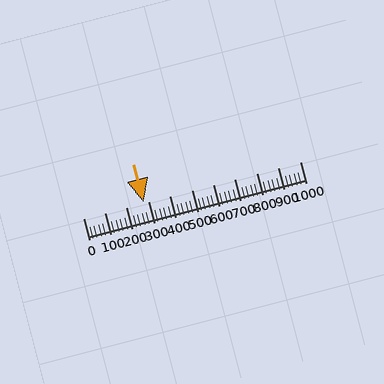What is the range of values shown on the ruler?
The ruler shows values from 0 to 1000.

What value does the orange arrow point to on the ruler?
The orange arrow points to approximately 280.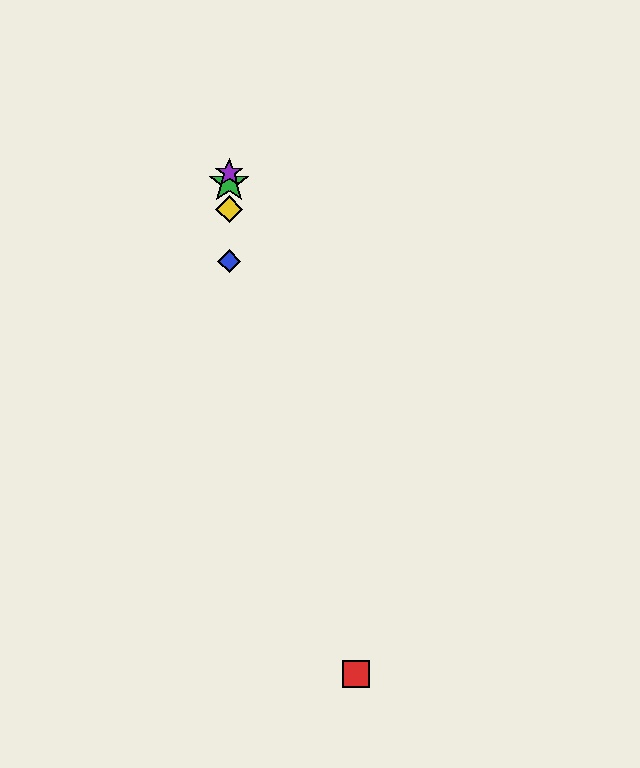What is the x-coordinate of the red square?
The red square is at x≈356.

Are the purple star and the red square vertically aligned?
No, the purple star is at x≈229 and the red square is at x≈356.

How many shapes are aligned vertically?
4 shapes (the blue diamond, the green star, the yellow diamond, the purple star) are aligned vertically.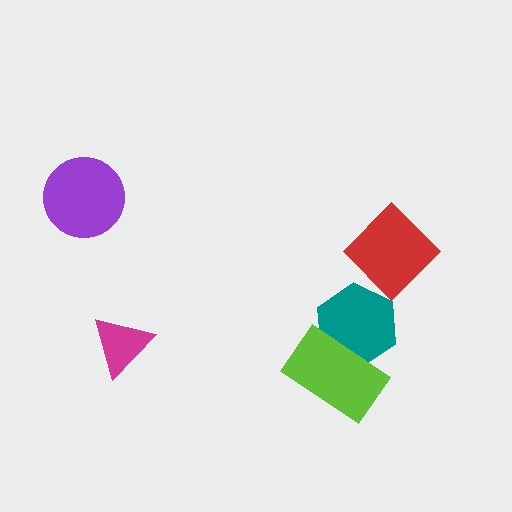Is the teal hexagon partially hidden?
Yes, it is partially covered by another shape.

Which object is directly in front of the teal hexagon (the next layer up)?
The red diamond is directly in front of the teal hexagon.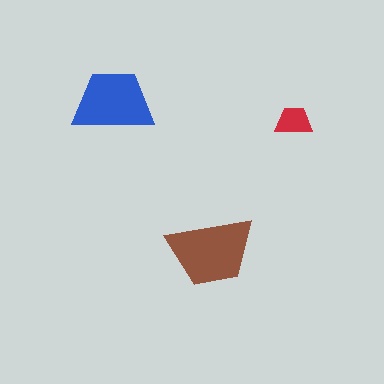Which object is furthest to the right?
The red trapezoid is rightmost.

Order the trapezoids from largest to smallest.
the brown one, the blue one, the red one.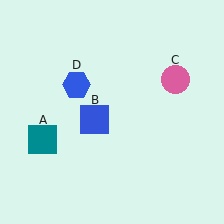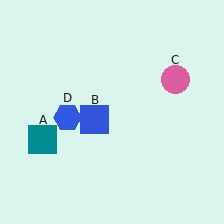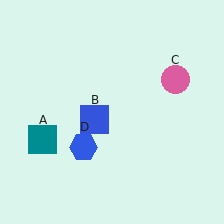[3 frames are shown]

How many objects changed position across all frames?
1 object changed position: blue hexagon (object D).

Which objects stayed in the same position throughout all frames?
Teal square (object A) and blue square (object B) and pink circle (object C) remained stationary.